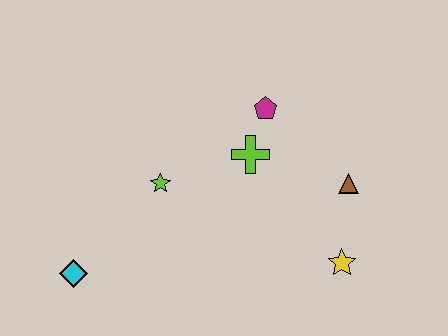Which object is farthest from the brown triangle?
The cyan diamond is farthest from the brown triangle.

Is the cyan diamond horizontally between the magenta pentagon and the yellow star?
No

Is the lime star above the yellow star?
Yes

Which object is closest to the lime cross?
The magenta pentagon is closest to the lime cross.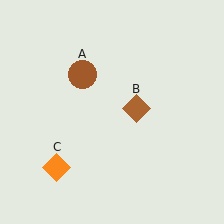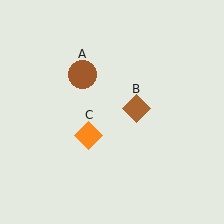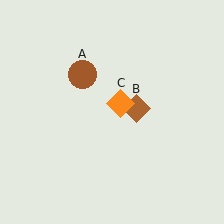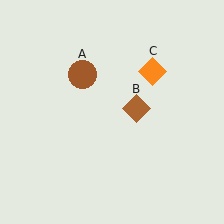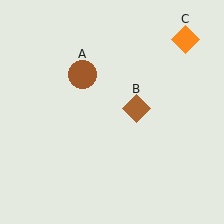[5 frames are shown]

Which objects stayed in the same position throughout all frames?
Brown circle (object A) and brown diamond (object B) remained stationary.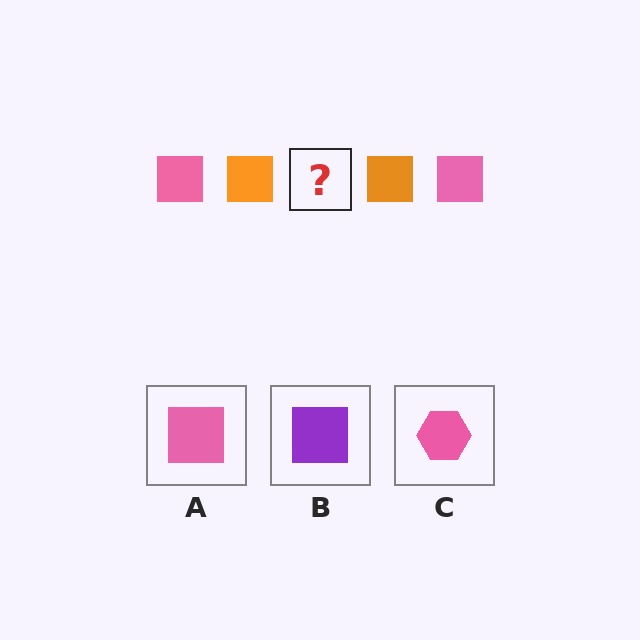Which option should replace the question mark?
Option A.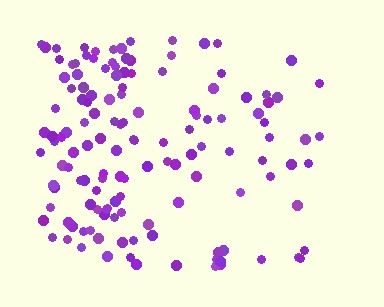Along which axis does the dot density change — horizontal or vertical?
Horizontal.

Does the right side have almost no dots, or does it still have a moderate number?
Still a moderate number, just noticeably fewer than the left.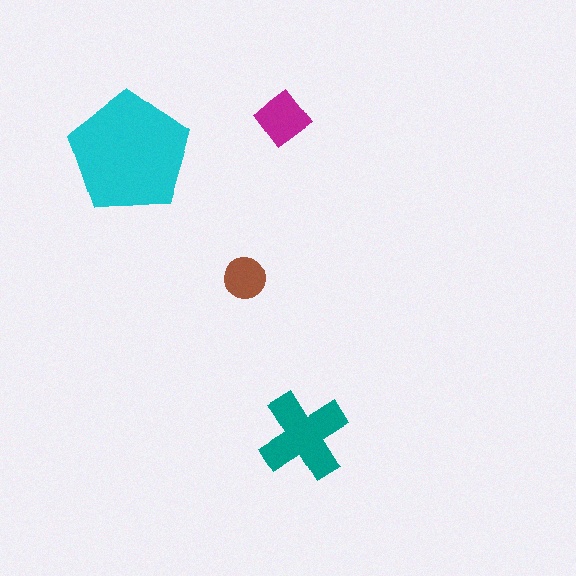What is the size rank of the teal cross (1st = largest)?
2nd.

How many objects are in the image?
There are 4 objects in the image.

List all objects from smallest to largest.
The brown circle, the magenta diamond, the teal cross, the cyan pentagon.